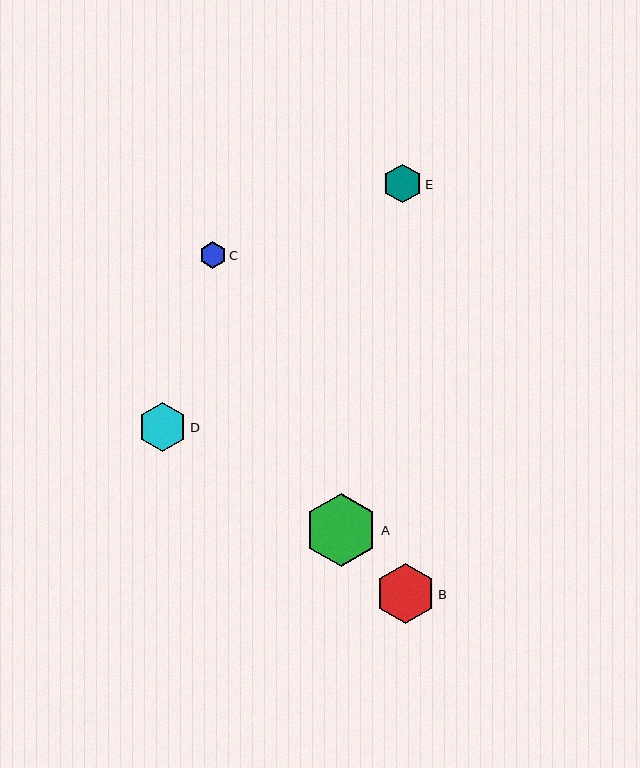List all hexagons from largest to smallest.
From largest to smallest: A, B, D, E, C.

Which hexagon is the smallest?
Hexagon C is the smallest with a size of approximately 27 pixels.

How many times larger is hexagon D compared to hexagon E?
Hexagon D is approximately 1.3 times the size of hexagon E.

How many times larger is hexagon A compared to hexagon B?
Hexagon A is approximately 1.2 times the size of hexagon B.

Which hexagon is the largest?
Hexagon A is the largest with a size of approximately 73 pixels.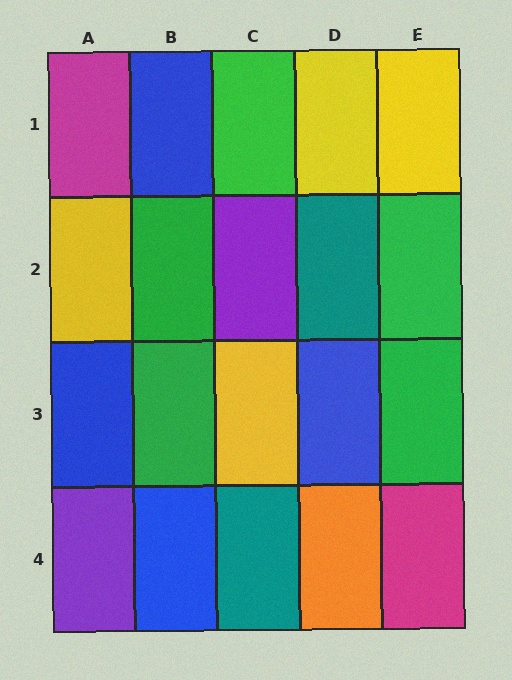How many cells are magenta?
2 cells are magenta.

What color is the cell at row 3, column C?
Yellow.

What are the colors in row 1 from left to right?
Magenta, blue, green, yellow, yellow.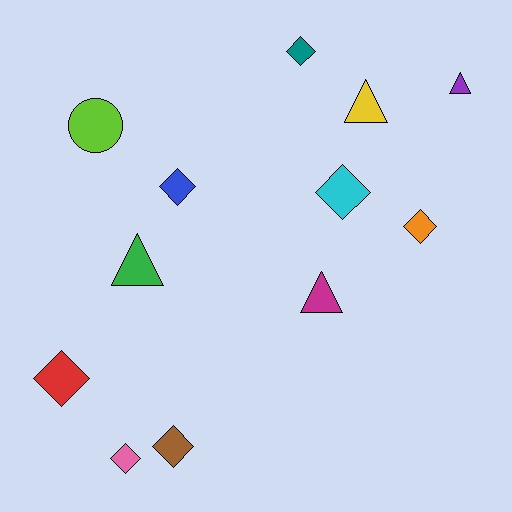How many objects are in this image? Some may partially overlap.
There are 12 objects.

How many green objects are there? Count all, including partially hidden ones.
There is 1 green object.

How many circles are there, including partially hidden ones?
There is 1 circle.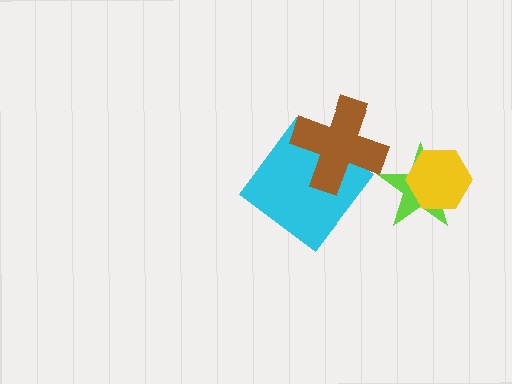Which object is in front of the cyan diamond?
The brown cross is in front of the cyan diamond.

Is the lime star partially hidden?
Yes, it is partially covered by another shape.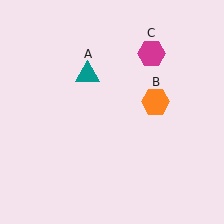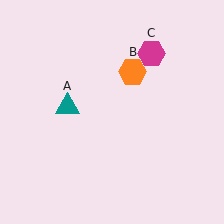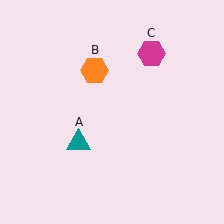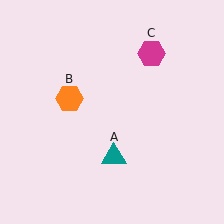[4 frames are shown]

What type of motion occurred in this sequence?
The teal triangle (object A), orange hexagon (object B) rotated counterclockwise around the center of the scene.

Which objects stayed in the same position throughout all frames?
Magenta hexagon (object C) remained stationary.